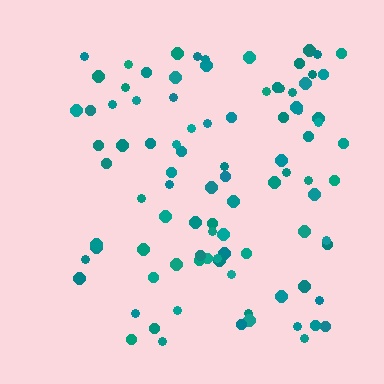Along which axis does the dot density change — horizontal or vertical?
Horizontal.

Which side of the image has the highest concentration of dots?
The right.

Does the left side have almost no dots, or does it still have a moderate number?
Still a moderate number, just noticeably fewer than the right.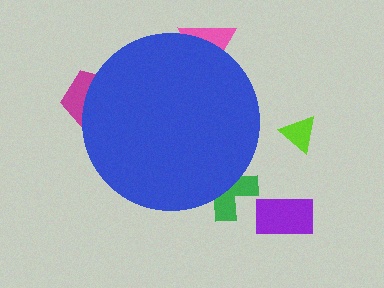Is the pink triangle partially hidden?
Yes, the pink triangle is partially hidden behind the blue circle.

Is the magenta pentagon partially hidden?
Yes, the magenta pentagon is partially hidden behind the blue circle.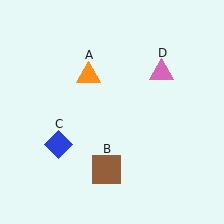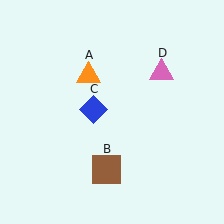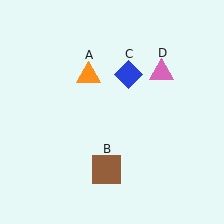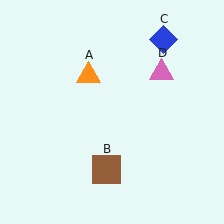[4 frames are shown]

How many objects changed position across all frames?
1 object changed position: blue diamond (object C).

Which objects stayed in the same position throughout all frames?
Orange triangle (object A) and brown square (object B) and pink triangle (object D) remained stationary.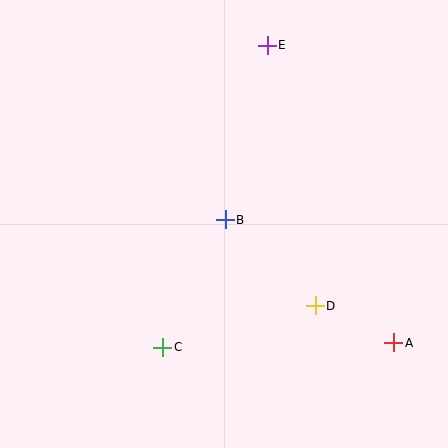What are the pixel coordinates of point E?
Point E is at (267, 45).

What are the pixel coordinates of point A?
Point A is at (394, 343).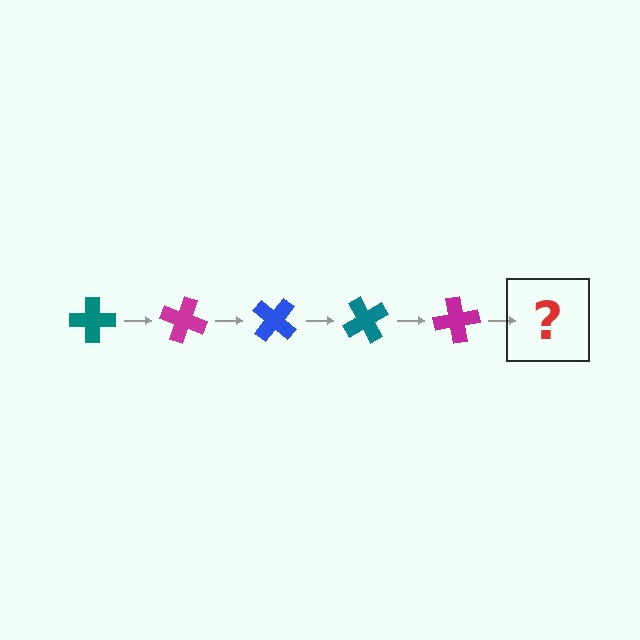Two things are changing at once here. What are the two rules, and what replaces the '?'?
The two rules are that it rotates 20 degrees each step and the color cycles through teal, magenta, and blue. The '?' should be a blue cross, rotated 100 degrees from the start.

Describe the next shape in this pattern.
It should be a blue cross, rotated 100 degrees from the start.